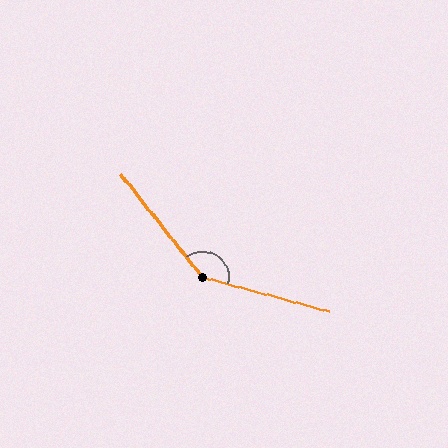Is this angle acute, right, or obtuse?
It is obtuse.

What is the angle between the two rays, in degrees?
Approximately 144 degrees.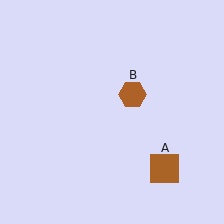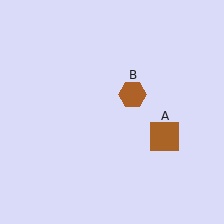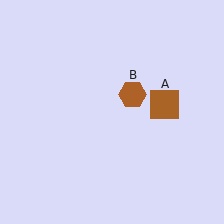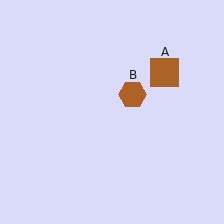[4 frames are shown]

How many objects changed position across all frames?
1 object changed position: brown square (object A).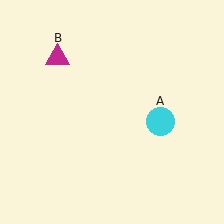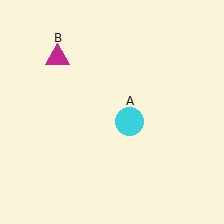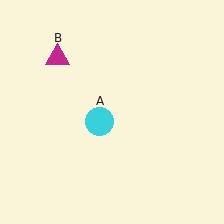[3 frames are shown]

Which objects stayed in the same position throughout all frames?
Magenta triangle (object B) remained stationary.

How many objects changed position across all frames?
1 object changed position: cyan circle (object A).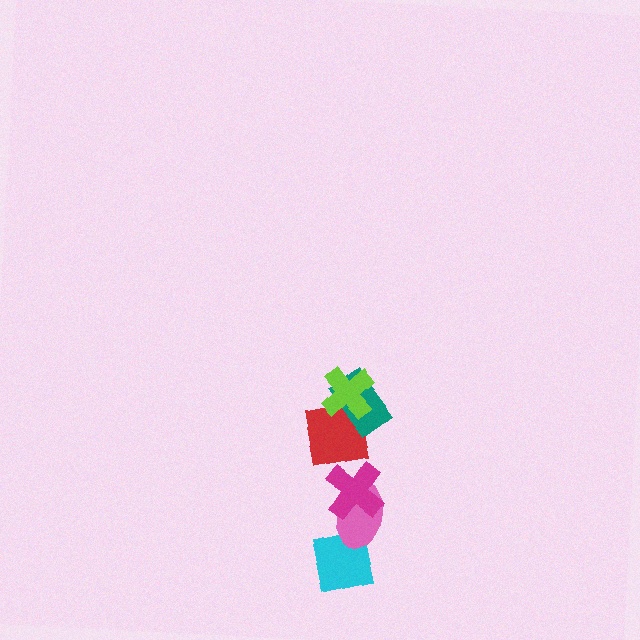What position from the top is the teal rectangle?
The teal rectangle is 2nd from the top.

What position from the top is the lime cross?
The lime cross is 1st from the top.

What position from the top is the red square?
The red square is 3rd from the top.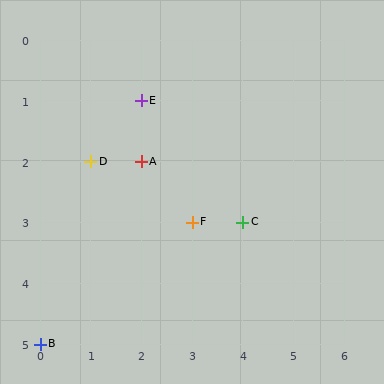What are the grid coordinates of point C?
Point C is at grid coordinates (4, 3).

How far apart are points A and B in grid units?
Points A and B are 2 columns and 3 rows apart (about 3.6 grid units diagonally).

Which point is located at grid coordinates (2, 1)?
Point E is at (2, 1).